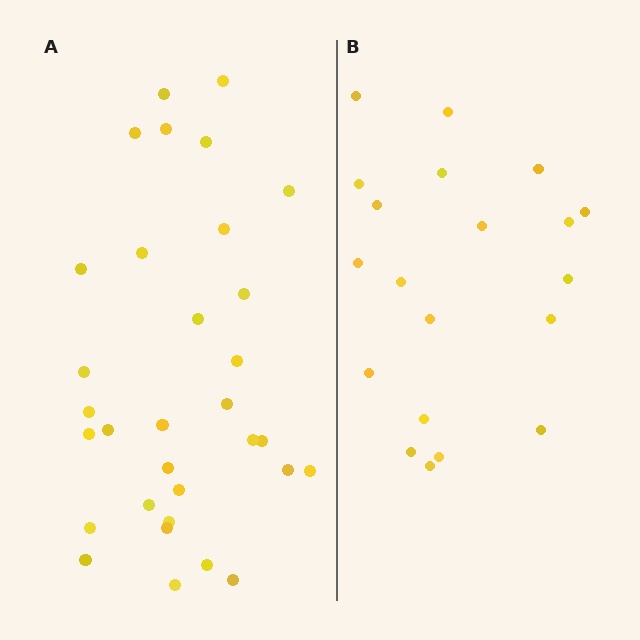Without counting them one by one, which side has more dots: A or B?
Region A (the left region) has more dots.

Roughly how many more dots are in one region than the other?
Region A has roughly 12 or so more dots than region B.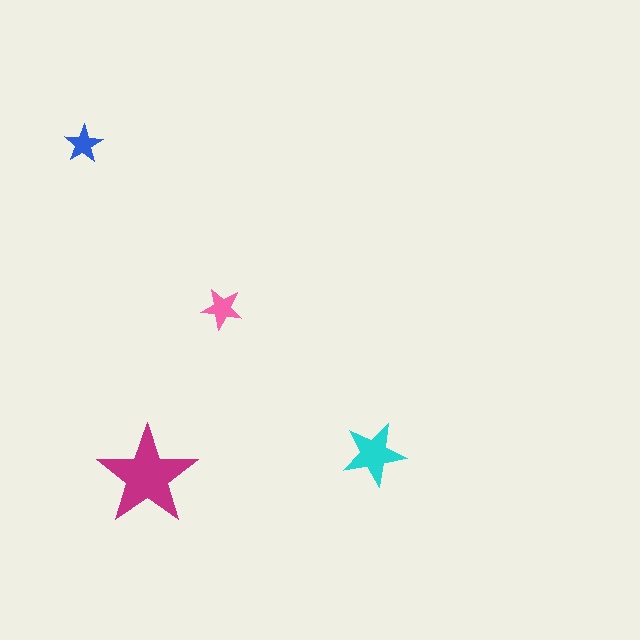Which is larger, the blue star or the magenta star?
The magenta one.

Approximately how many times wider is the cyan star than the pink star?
About 1.5 times wider.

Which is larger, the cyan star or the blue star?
The cyan one.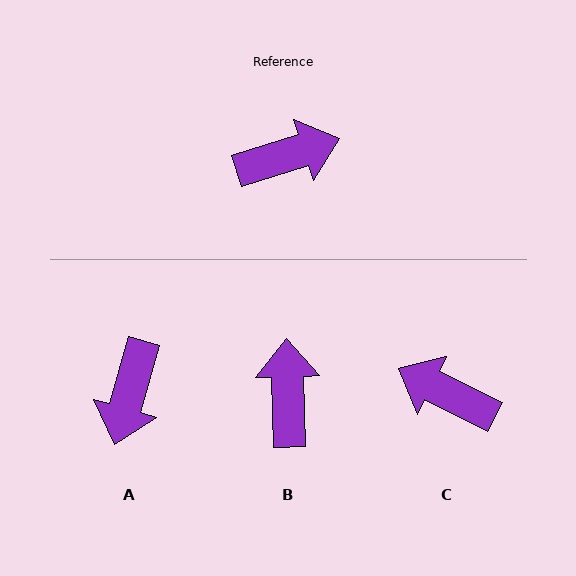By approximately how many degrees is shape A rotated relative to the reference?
Approximately 123 degrees clockwise.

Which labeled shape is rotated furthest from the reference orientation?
C, about 136 degrees away.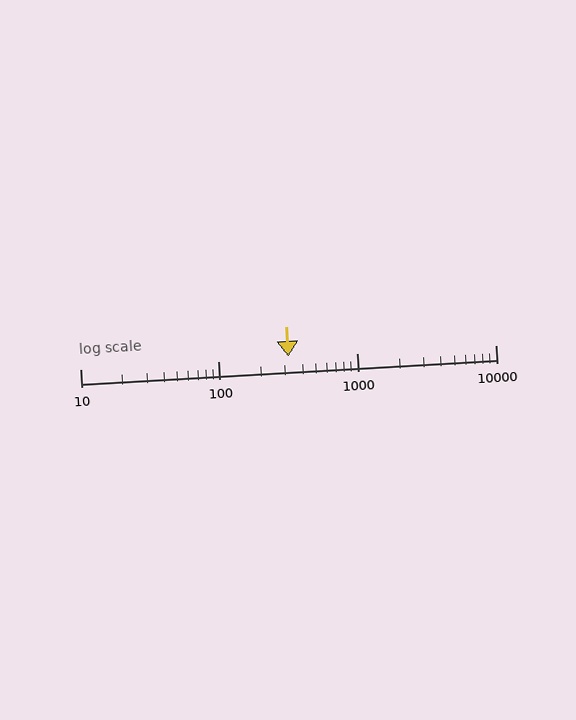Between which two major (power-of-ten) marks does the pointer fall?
The pointer is between 100 and 1000.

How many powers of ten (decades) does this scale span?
The scale spans 3 decades, from 10 to 10000.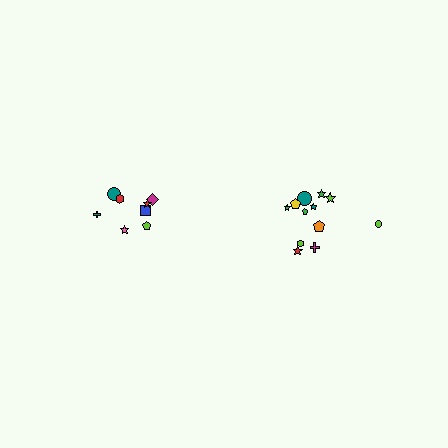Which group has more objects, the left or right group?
The right group.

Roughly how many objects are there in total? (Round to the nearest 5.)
Roughly 20 objects in total.